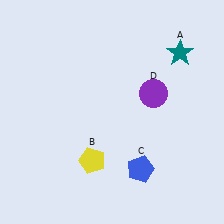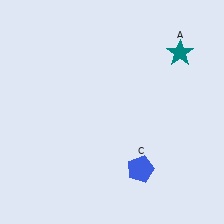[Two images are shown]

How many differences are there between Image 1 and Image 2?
There are 2 differences between the two images.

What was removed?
The purple circle (D), the yellow pentagon (B) were removed in Image 2.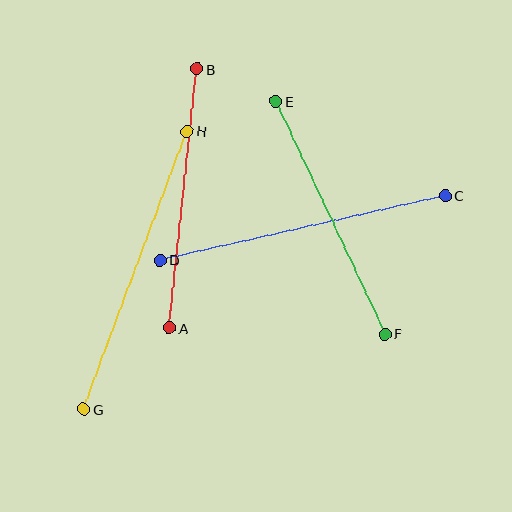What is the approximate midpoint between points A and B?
The midpoint is at approximately (183, 199) pixels.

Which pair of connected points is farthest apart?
Points G and H are farthest apart.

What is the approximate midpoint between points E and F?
The midpoint is at approximately (330, 218) pixels.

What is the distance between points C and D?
The distance is approximately 292 pixels.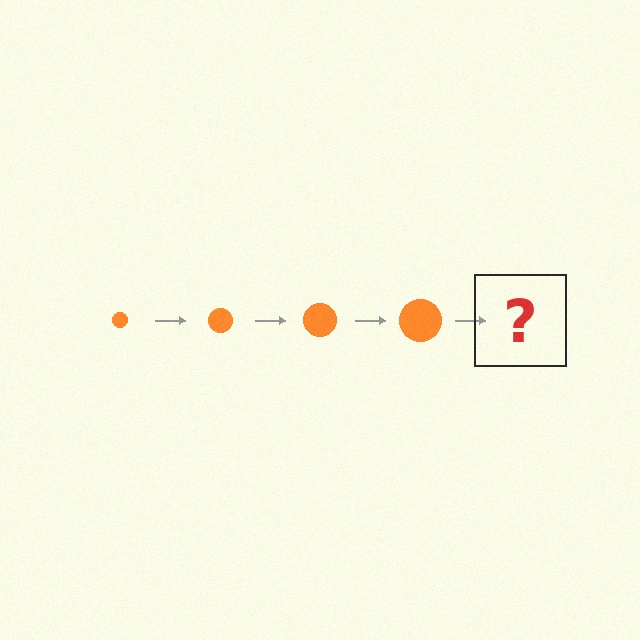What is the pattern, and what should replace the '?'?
The pattern is that the circle gets progressively larger each step. The '?' should be an orange circle, larger than the previous one.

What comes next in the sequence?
The next element should be an orange circle, larger than the previous one.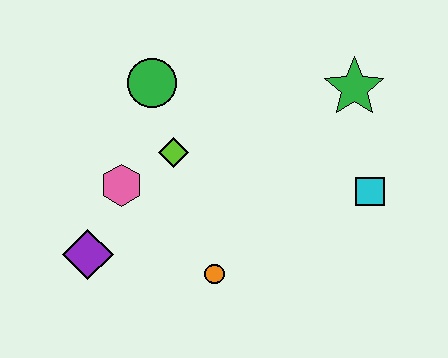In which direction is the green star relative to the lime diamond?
The green star is to the right of the lime diamond.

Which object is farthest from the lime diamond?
The cyan square is farthest from the lime diamond.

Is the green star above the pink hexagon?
Yes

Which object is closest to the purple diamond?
The pink hexagon is closest to the purple diamond.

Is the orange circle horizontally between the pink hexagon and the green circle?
No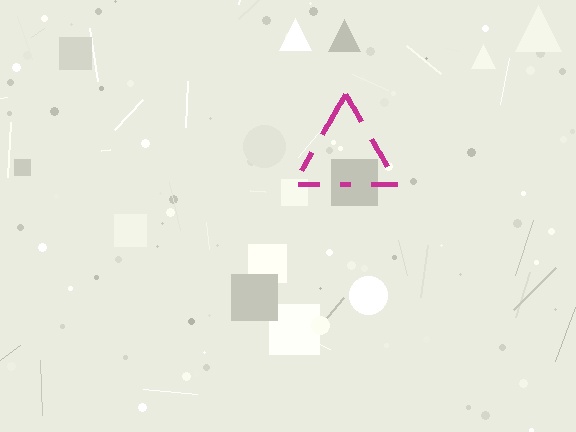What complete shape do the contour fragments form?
The contour fragments form a triangle.